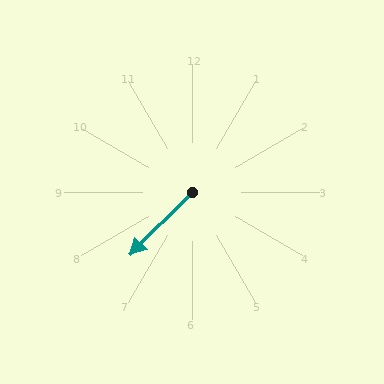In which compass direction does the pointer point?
Southwest.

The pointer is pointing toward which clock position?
Roughly 7 o'clock.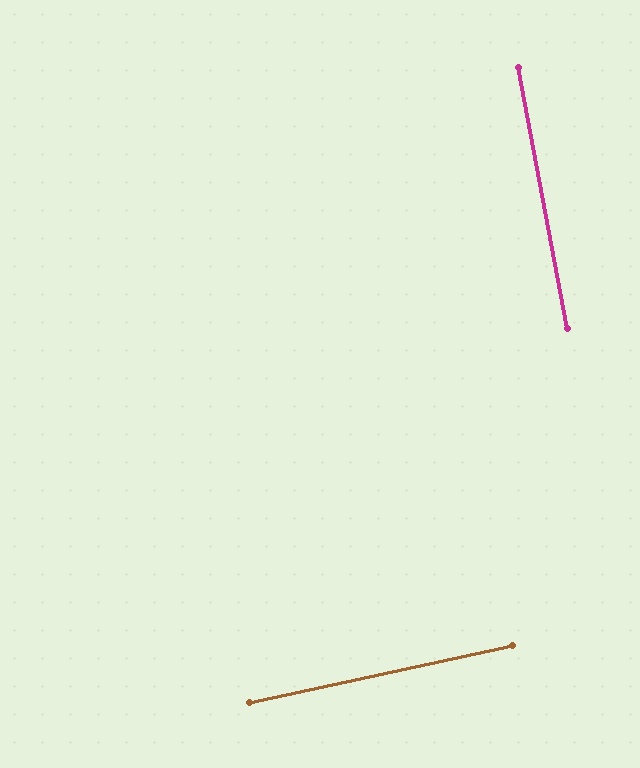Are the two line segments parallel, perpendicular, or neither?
Perpendicular — they meet at approximately 88°.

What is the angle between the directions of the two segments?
Approximately 88 degrees.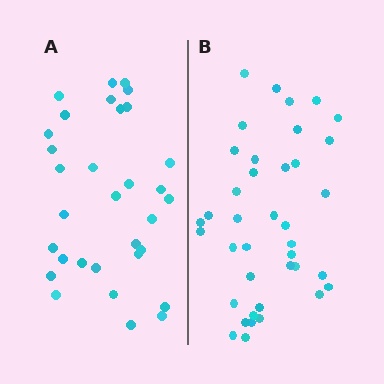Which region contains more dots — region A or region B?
Region B (the right region) has more dots.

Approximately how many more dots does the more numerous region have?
Region B has roughly 8 or so more dots than region A.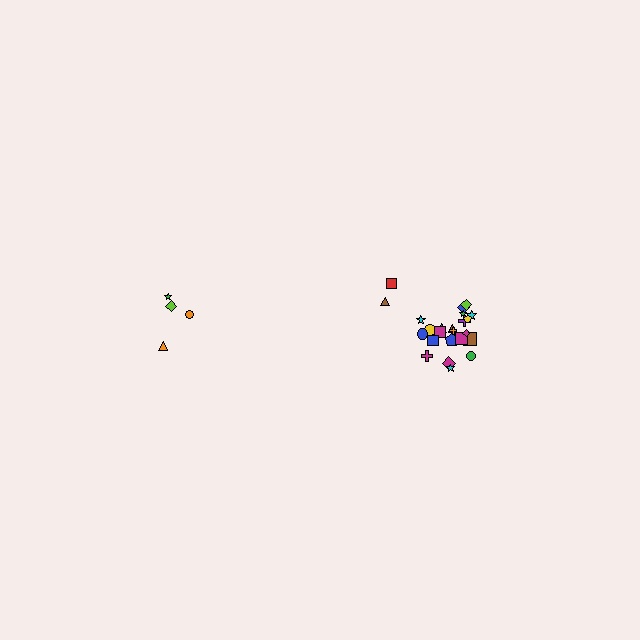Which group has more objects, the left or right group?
The right group.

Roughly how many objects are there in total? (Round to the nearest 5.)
Roughly 30 objects in total.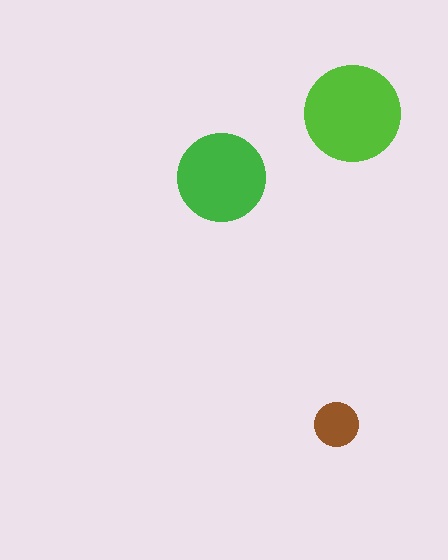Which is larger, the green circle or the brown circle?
The green one.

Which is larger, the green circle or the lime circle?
The lime one.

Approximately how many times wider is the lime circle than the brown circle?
About 2 times wider.